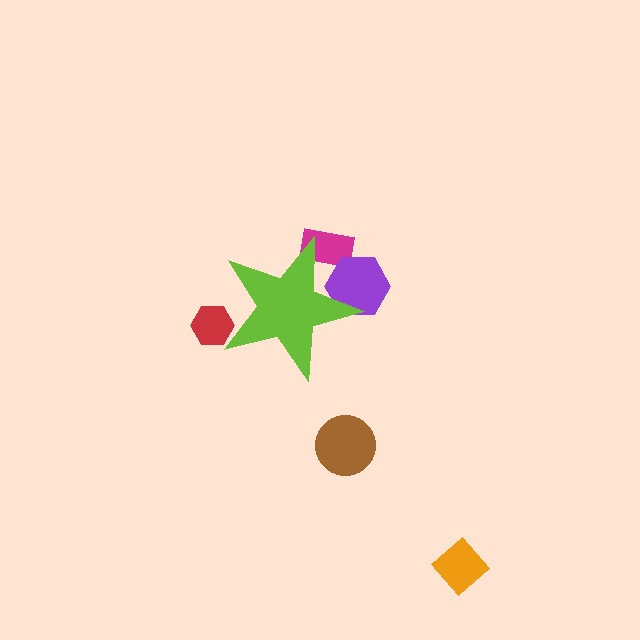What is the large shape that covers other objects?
A lime star.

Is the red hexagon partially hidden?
Yes, the red hexagon is partially hidden behind the lime star.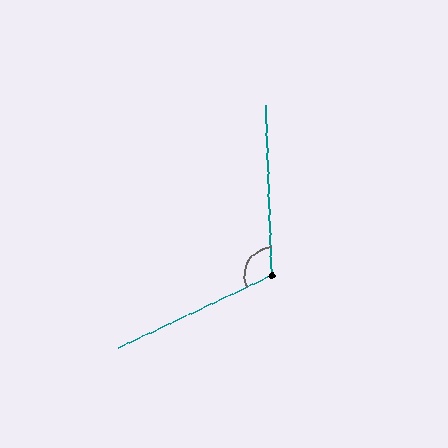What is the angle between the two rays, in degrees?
Approximately 113 degrees.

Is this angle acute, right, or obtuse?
It is obtuse.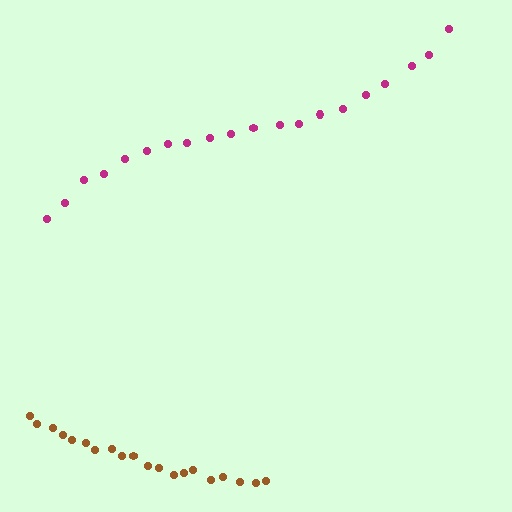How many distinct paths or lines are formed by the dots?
There are 2 distinct paths.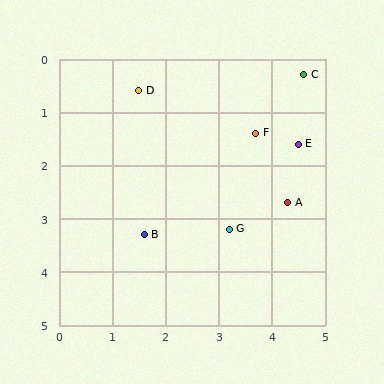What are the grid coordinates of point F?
Point F is at approximately (3.7, 1.4).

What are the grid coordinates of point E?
Point E is at approximately (4.5, 1.6).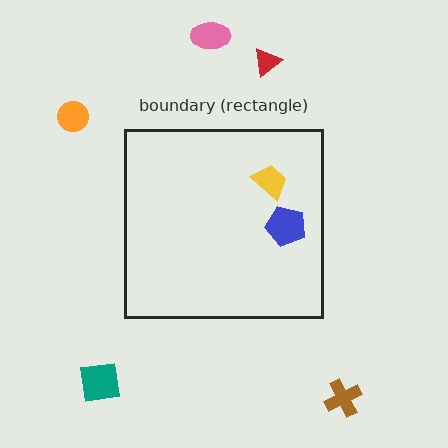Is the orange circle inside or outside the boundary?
Outside.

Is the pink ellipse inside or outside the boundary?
Outside.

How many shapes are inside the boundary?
2 inside, 5 outside.